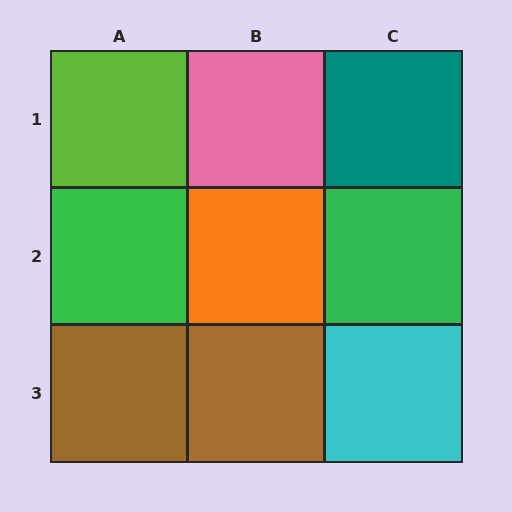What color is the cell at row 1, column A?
Lime.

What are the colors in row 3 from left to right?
Brown, brown, cyan.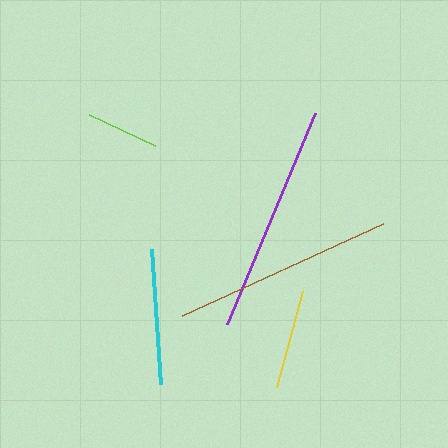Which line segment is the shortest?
The lime line is the shortest at approximately 72 pixels.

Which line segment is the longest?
The purple line is the longest at approximately 229 pixels.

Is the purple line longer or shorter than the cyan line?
The purple line is longer than the cyan line.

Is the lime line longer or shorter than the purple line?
The purple line is longer than the lime line.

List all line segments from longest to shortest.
From longest to shortest: purple, brown, cyan, yellow, lime.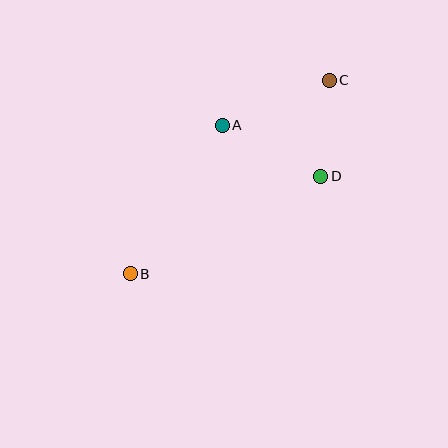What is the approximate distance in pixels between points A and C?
The distance between A and C is approximately 116 pixels.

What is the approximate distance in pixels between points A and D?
The distance between A and D is approximately 111 pixels.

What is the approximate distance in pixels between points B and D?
The distance between B and D is approximately 213 pixels.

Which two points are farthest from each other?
Points B and C are farthest from each other.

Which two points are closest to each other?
Points C and D are closest to each other.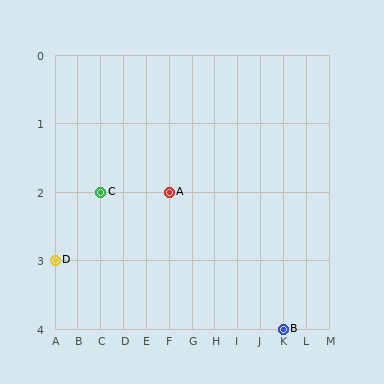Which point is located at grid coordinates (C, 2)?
Point C is at (C, 2).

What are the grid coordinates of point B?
Point B is at grid coordinates (K, 4).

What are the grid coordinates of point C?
Point C is at grid coordinates (C, 2).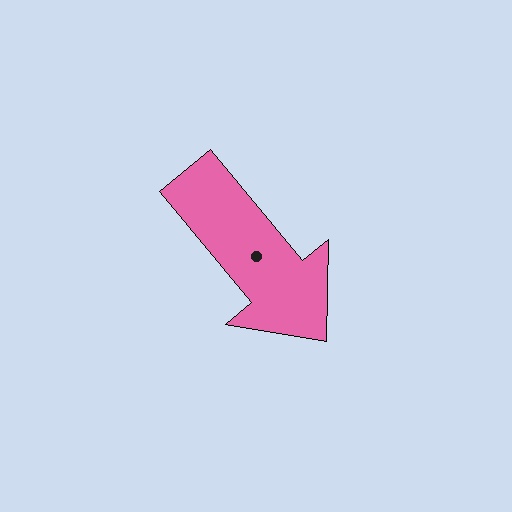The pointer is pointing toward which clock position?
Roughly 5 o'clock.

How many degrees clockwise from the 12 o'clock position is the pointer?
Approximately 140 degrees.